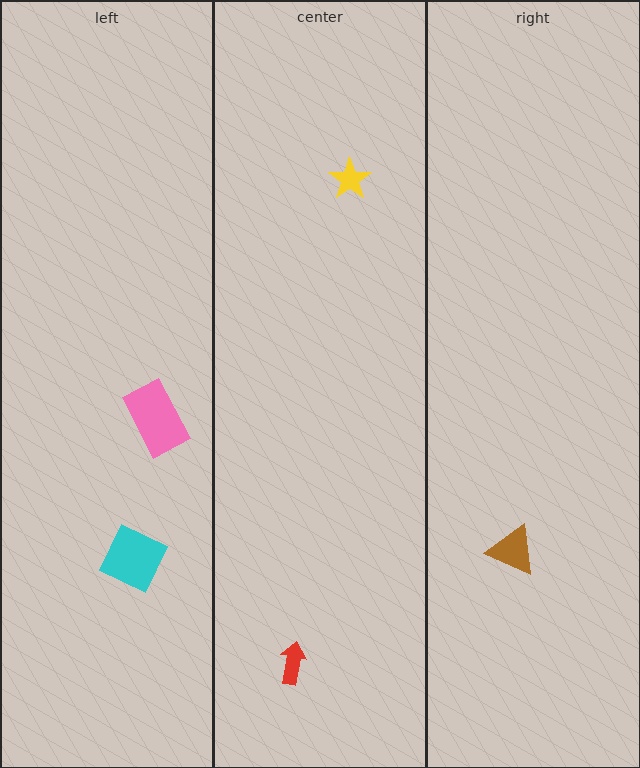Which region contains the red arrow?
The center region.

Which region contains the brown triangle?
The right region.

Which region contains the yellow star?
The center region.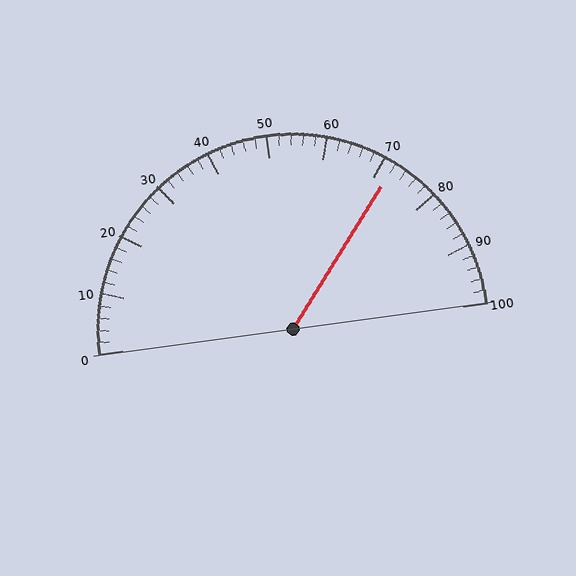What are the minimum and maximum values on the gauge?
The gauge ranges from 0 to 100.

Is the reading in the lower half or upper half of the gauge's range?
The reading is in the upper half of the range (0 to 100).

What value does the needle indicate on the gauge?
The needle indicates approximately 72.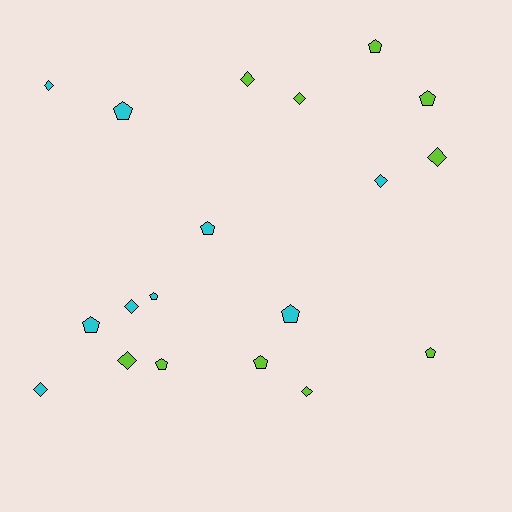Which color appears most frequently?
Lime, with 10 objects.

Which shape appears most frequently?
Pentagon, with 10 objects.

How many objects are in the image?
There are 19 objects.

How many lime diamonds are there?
There are 5 lime diamonds.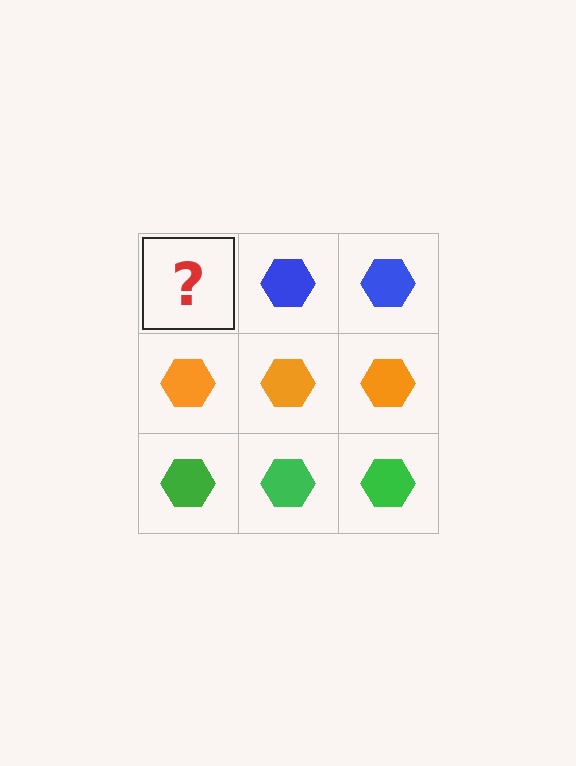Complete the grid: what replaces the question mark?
The question mark should be replaced with a blue hexagon.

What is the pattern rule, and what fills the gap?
The rule is that each row has a consistent color. The gap should be filled with a blue hexagon.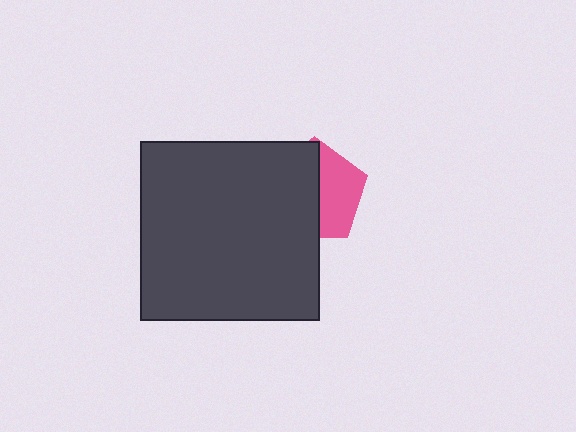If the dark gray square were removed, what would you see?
You would see the complete pink pentagon.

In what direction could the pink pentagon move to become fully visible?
The pink pentagon could move right. That would shift it out from behind the dark gray square entirely.